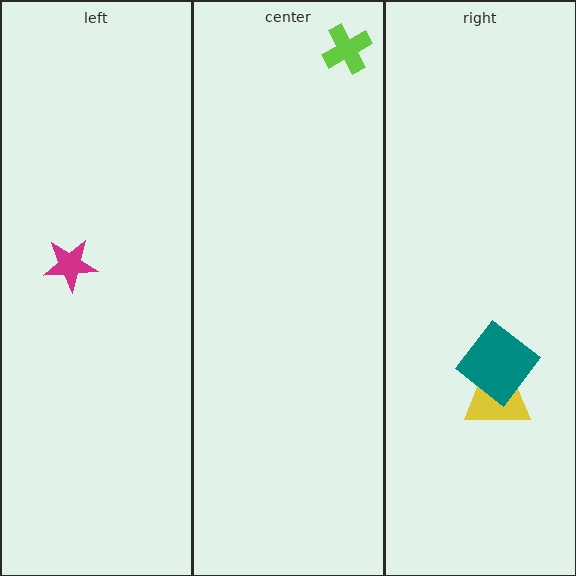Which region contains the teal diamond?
The right region.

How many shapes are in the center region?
1.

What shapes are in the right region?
The yellow trapezoid, the teal diamond.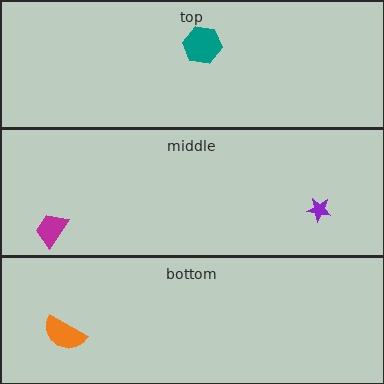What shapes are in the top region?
The teal hexagon.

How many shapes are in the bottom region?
1.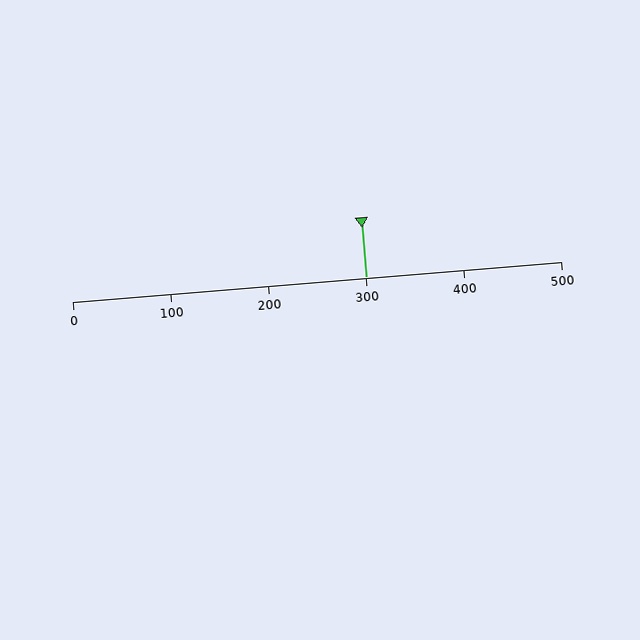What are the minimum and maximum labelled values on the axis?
The axis runs from 0 to 500.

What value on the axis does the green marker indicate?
The marker indicates approximately 300.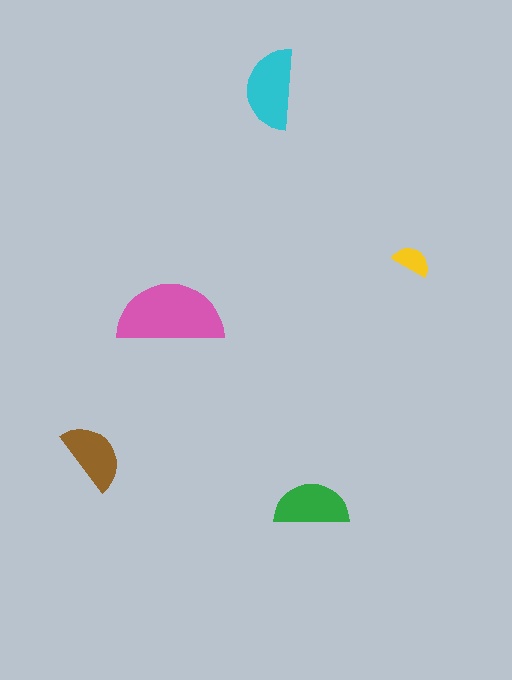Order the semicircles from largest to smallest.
the pink one, the cyan one, the green one, the brown one, the yellow one.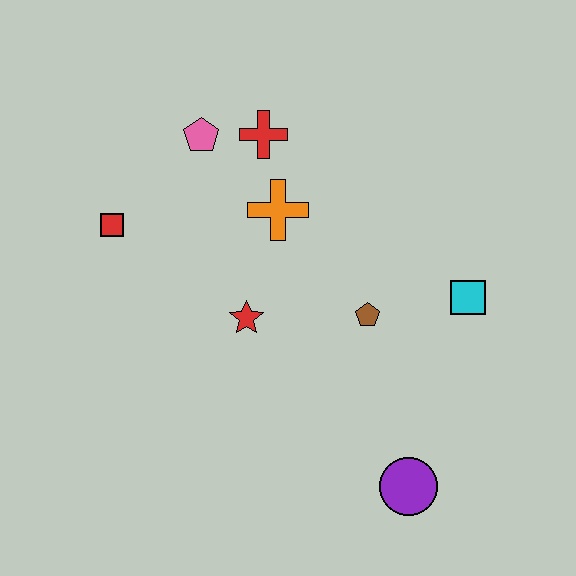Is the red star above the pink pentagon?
No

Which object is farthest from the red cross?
The purple circle is farthest from the red cross.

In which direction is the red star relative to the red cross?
The red star is below the red cross.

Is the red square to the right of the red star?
No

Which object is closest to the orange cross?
The red cross is closest to the orange cross.